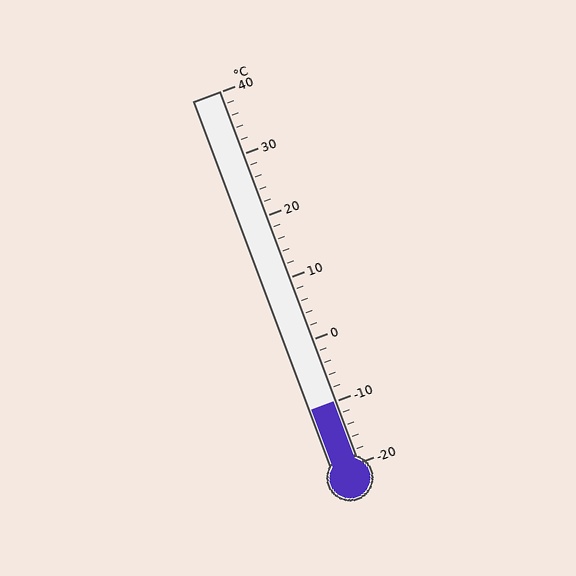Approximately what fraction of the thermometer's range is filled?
The thermometer is filled to approximately 15% of its range.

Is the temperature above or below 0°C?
The temperature is below 0°C.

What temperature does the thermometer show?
The thermometer shows approximately -10°C.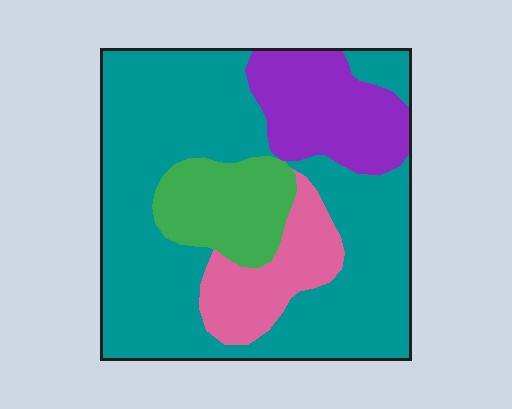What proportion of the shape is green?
Green takes up less than a quarter of the shape.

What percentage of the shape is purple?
Purple covers around 15% of the shape.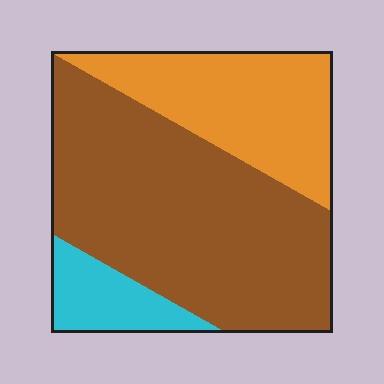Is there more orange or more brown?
Brown.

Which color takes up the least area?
Cyan, at roughly 10%.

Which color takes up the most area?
Brown, at roughly 60%.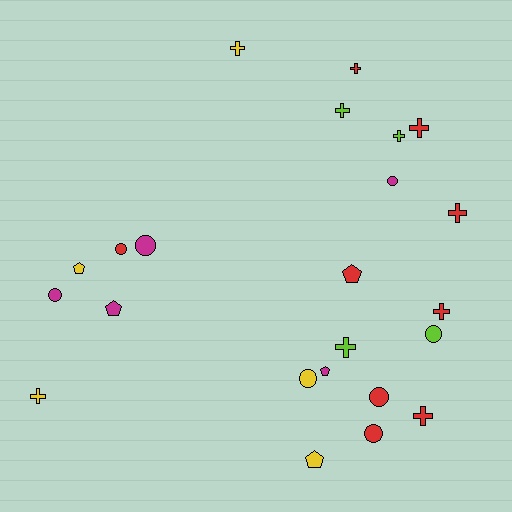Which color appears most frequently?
Red, with 9 objects.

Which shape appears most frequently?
Cross, with 10 objects.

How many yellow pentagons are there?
There are 2 yellow pentagons.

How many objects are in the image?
There are 23 objects.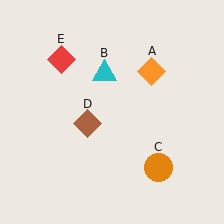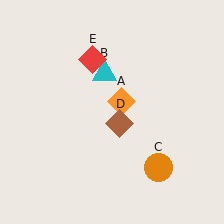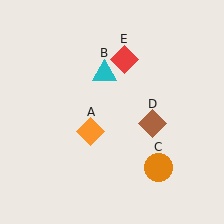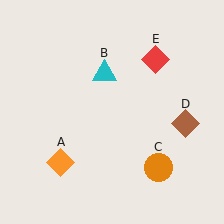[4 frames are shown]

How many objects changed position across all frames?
3 objects changed position: orange diamond (object A), brown diamond (object D), red diamond (object E).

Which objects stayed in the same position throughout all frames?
Cyan triangle (object B) and orange circle (object C) remained stationary.